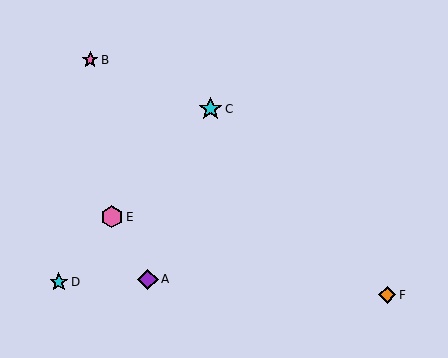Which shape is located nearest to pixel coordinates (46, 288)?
The cyan star (labeled D) at (59, 282) is nearest to that location.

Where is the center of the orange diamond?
The center of the orange diamond is at (387, 295).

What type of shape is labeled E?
Shape E is a pink hexagon.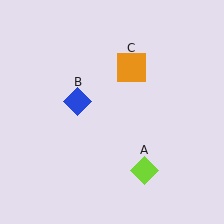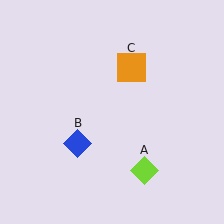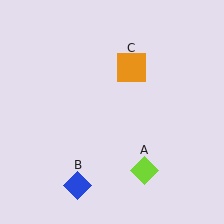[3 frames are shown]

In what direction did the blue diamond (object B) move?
The blue diamond (object B) moved down.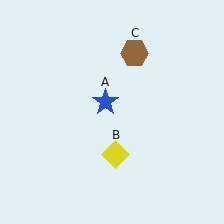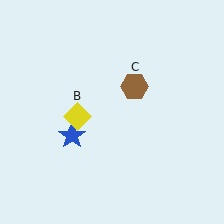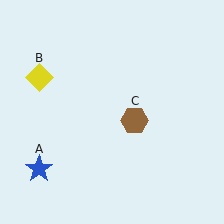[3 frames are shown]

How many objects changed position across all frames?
3 objects changed position: blue star (object A), yellow diamond (object B), brown hexagon (object C).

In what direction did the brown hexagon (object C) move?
The brown hexagon (object C) moved down.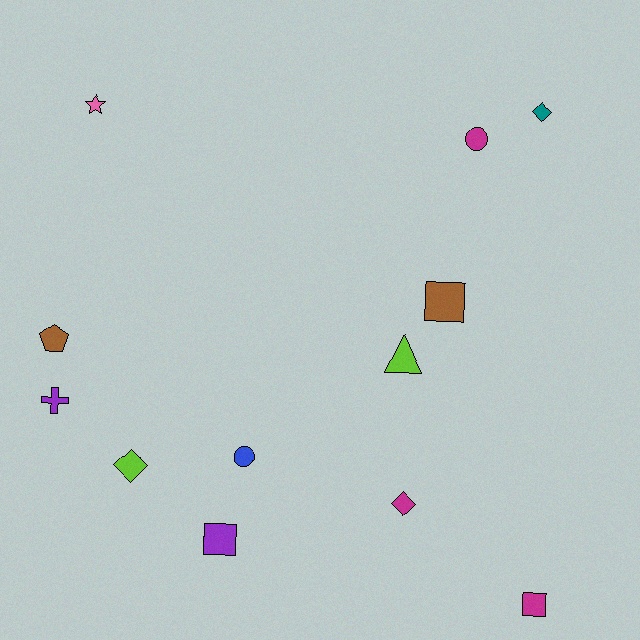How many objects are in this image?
There are 12 objects.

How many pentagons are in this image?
There is 1 pentagon.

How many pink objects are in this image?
There is 1 pink object.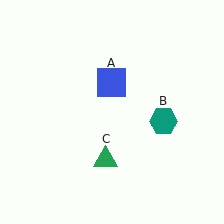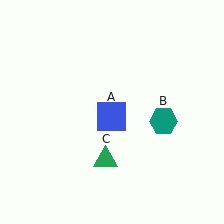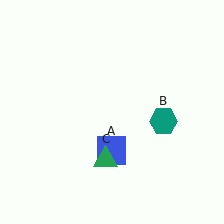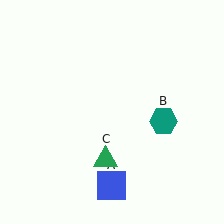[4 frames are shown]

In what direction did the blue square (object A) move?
The blue square (object A) moved down.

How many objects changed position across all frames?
1 object changed position: blue square (object A).